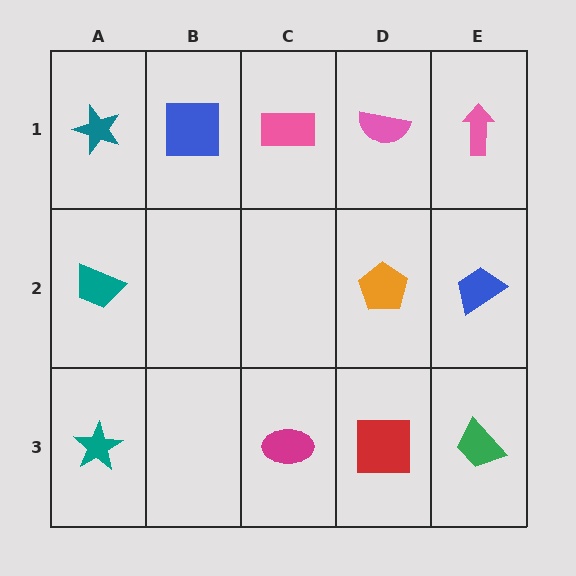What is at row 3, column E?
A green trapezoid.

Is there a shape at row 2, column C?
No, that cell is empty.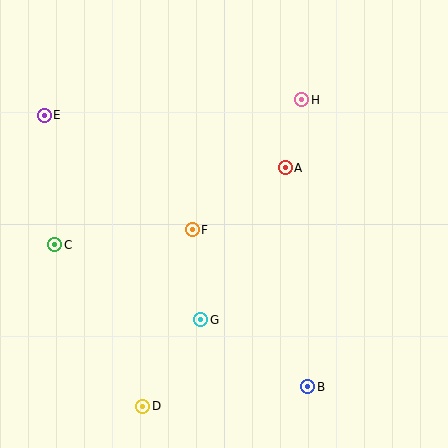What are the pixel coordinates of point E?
Point E is at (44, 115).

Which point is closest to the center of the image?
Point F at (192, 230) is closest to the center.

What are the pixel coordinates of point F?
Point F is at (192, 230).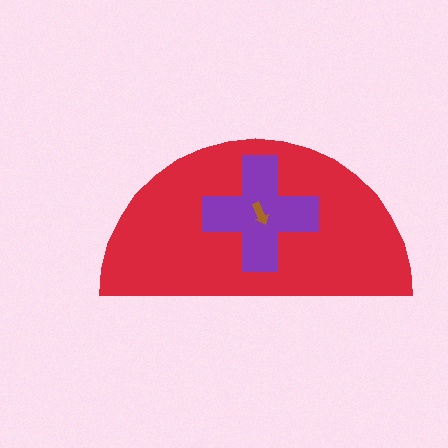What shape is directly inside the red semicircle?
The purple cross.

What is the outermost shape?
The red semicircle.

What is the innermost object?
The brown arrow.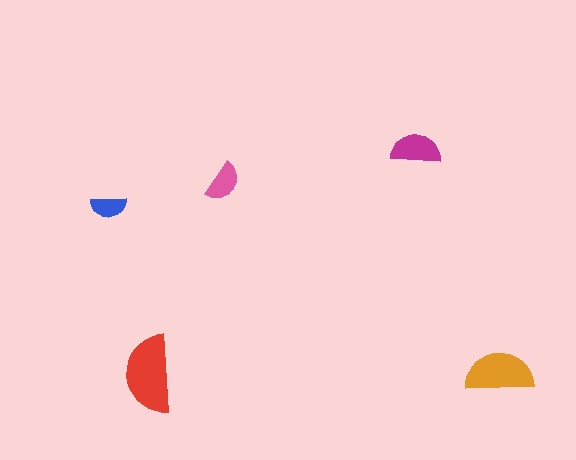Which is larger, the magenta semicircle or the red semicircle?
The red one.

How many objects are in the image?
There are 5 objects in the image.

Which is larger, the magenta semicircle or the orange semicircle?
The orange one.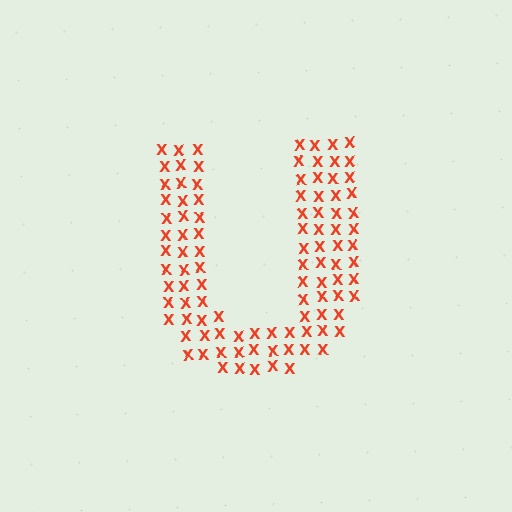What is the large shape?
The large shape is the letter U.